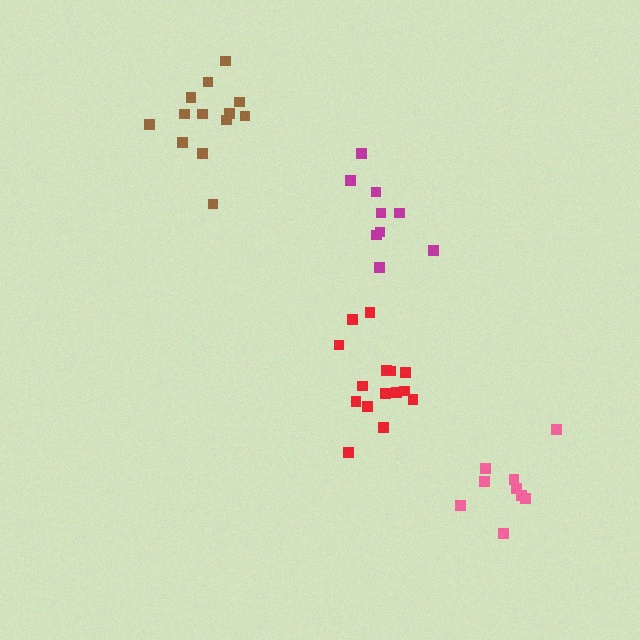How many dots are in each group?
Group 1: 15 dots, Group 2: 13 dots, Group 3: 9 dots, Group 4: 9 dots (46 total).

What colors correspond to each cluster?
The clusters are colored: red, brown, magenta, pink.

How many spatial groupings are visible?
There are 4 spatial groupings.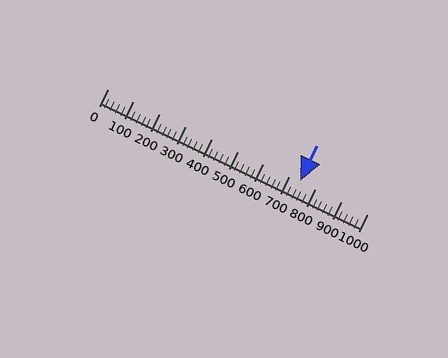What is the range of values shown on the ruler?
The ruler shows values from 0 to 1000.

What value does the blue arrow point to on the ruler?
The blue arrow points to approximately 742.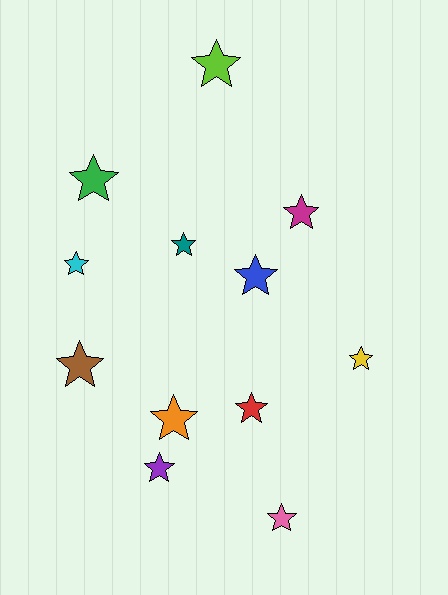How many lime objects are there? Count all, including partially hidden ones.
There is 1 lime object.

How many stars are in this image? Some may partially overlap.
There are 12 stars.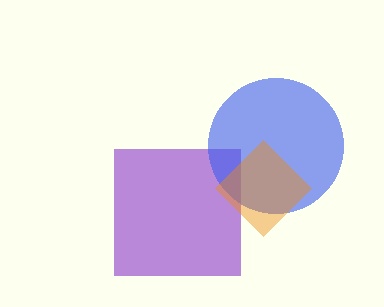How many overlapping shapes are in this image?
There are 3 overlapping shapes in the image.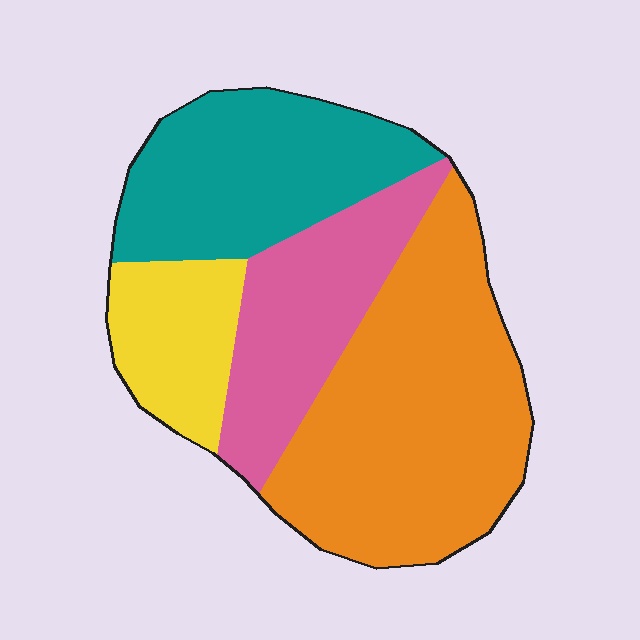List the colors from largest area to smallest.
From largest to smallest: orange, teal, pink, yellow.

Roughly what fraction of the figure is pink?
Pink covers 20% of the figure.